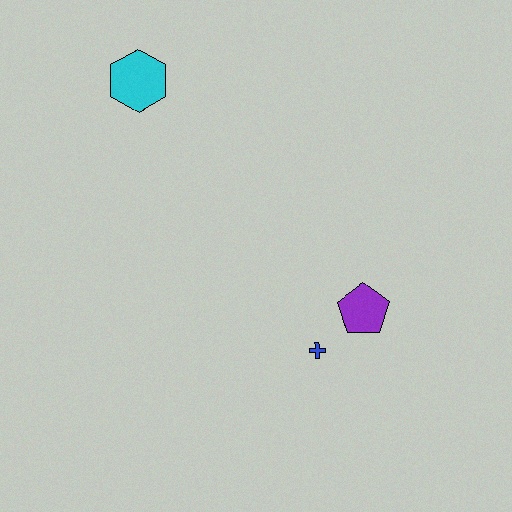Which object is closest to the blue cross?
The purple pentagon is closest to the blue cross.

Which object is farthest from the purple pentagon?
The cyan hexagon is farthest from the purple pentagon.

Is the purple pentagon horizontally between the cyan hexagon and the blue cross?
No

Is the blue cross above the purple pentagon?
No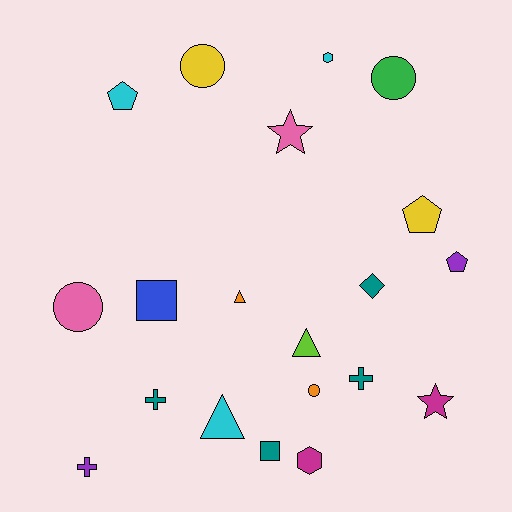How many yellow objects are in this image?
There are 2 yellow objects.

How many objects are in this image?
There are 20 objects.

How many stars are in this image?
There are 2 stars.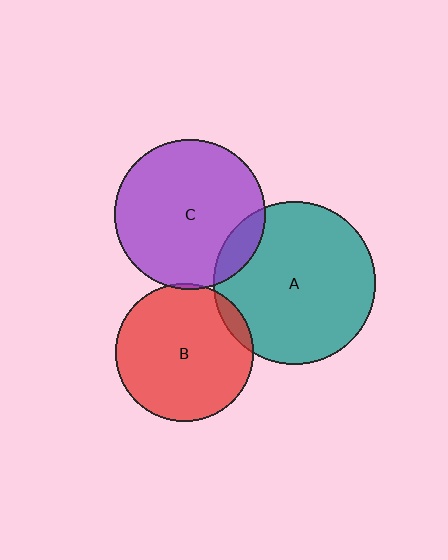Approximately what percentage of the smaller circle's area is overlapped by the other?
Approximately 5%.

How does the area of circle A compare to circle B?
Approximately 1.4 times.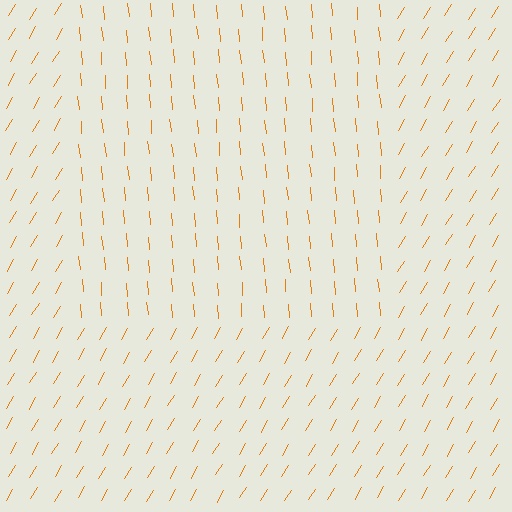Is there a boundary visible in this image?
Yes, there is a texture boundary formed by a change in line orientation.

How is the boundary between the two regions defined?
The boundary is defined purely by a change in line orientation (approximately 36 degrees difference). All lines are the same color and thickness.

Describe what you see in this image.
The image is filled with small orange line segments. A rectangle region in the image has lines oriented differently from the surrounding lines, creating a visible texture boundary.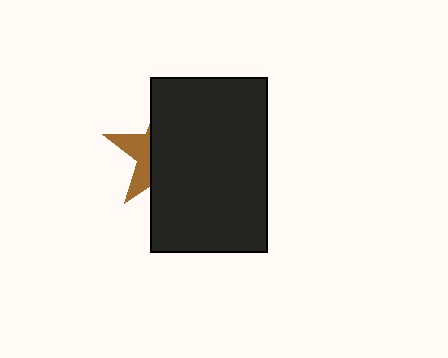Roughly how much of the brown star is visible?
A small part of it is visible (roughly 31%).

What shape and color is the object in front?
The object in front is a black rectangle.